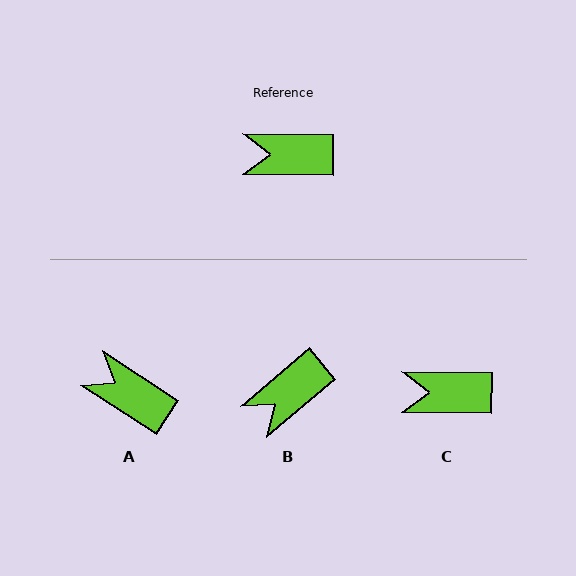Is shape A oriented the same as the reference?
No, it is off by about 32 degrees.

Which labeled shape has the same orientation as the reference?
C.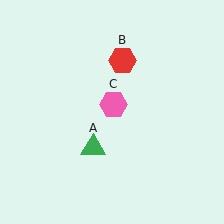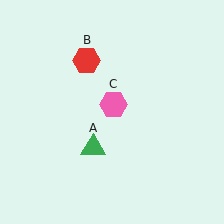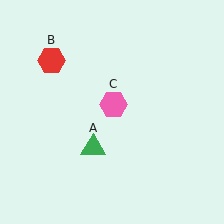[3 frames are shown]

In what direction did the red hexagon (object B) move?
The red hexagon (object B) moved left.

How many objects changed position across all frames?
1 object changed position: red hexagon (object B).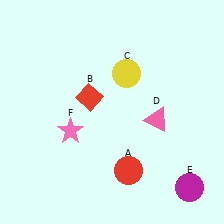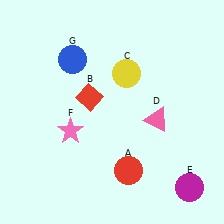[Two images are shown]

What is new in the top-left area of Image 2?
A blue circle (G) was added in the top-left area of Image 2.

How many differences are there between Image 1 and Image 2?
There is 1 difference between the two images.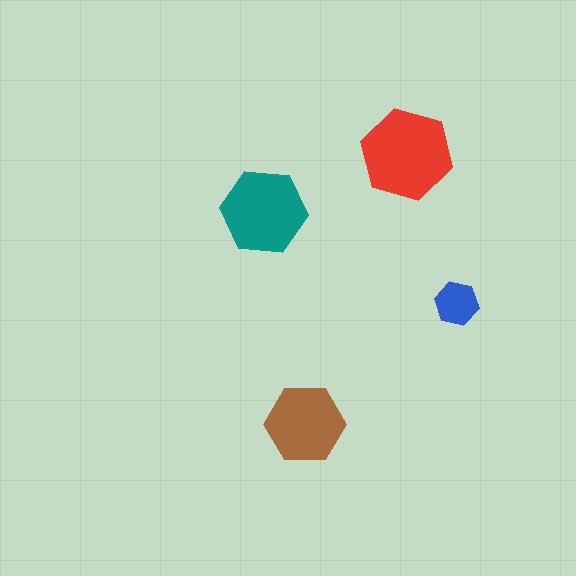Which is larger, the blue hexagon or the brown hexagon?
The brown one.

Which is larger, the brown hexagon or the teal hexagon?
The teal one.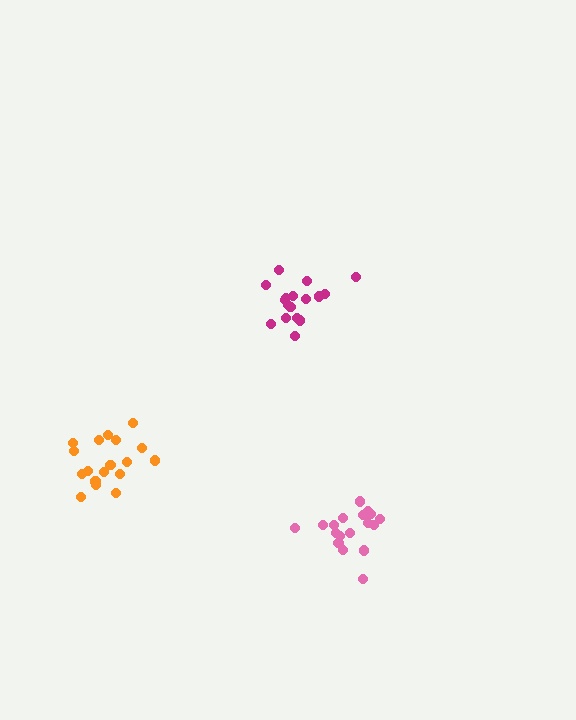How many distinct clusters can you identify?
There are 3 distinct clusters.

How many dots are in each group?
Group 1: 18 dots, Group 2: 19 dots, Group 3: 20 dots (57 total).